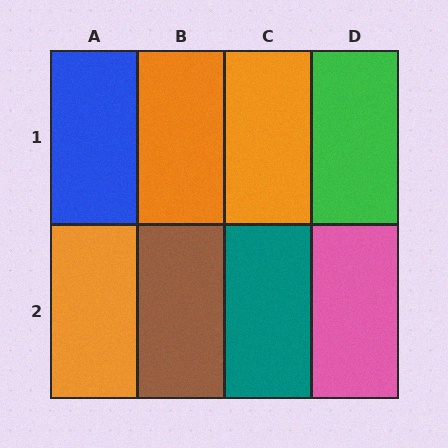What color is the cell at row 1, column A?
Blue.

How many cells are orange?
3 cells are orange.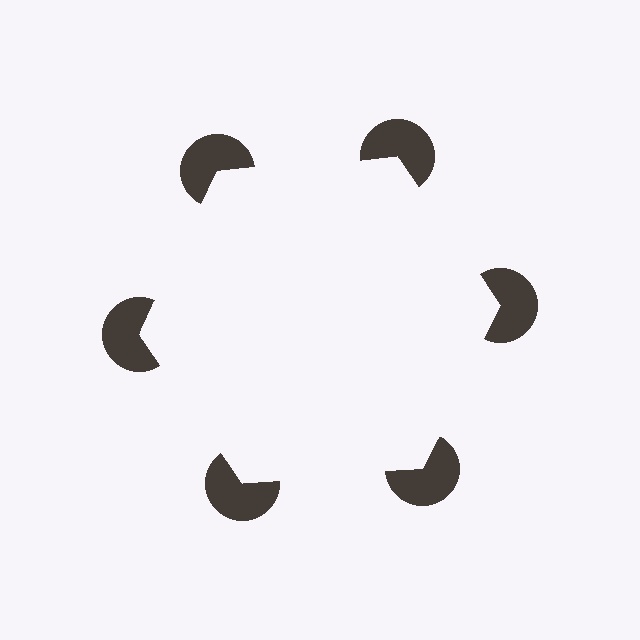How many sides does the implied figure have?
6 sides.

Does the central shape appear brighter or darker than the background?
It typically appears slightly brighter than the background, even though no actual brightness change is drawn.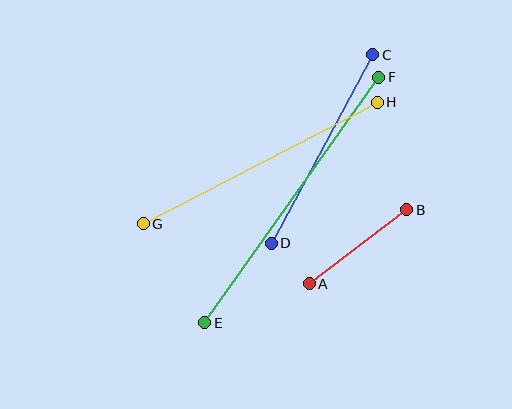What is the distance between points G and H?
The distance is approximately 264 pixels.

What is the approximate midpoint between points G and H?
The midpoint is at approximately (260, 163) pixels.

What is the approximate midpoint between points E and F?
The midpoint is at approximately (292, 200) pixels.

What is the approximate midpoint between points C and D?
The midpoint is at approximately (322, 149) pixels.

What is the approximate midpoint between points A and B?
The midpoint is at approximately (358, 247) pixels.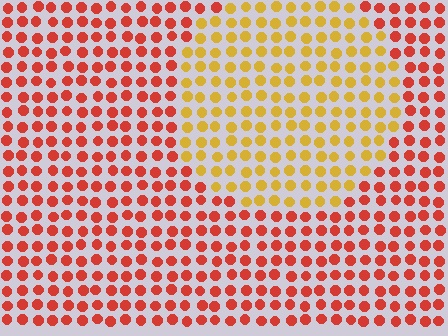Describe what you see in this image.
The image is filled with small red elements in a uniform arrangement. A circle-shaped region is visible where the elements are tinted to a slightly different hue, forming a subtle color boundary.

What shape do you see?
I see a circle.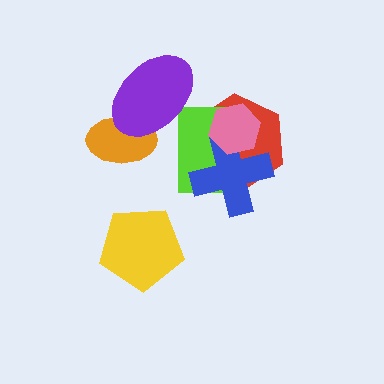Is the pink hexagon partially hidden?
No, no other shape covers it.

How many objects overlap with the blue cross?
3 objects overlap with the blue cross.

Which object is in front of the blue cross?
The pink hexagon is in front of the blue cross.